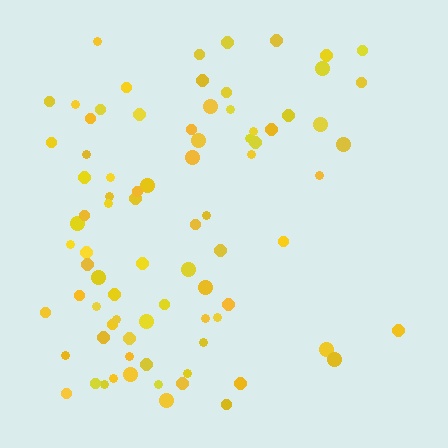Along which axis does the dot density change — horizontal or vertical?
Horizontal.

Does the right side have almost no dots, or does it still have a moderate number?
Still a moderate number, just noticeably fewer than the left.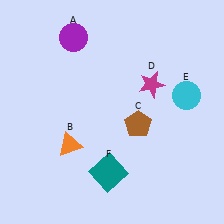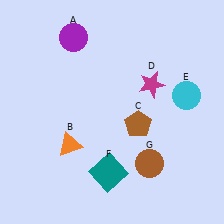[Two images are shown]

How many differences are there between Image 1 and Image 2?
There is 1 difference between the two images.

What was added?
A brown circle (G) was added in Image 2.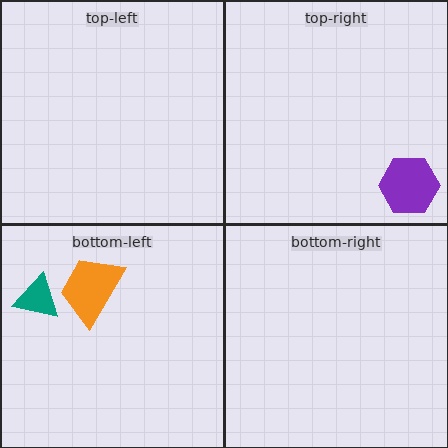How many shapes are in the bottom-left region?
2.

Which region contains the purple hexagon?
The top-right region.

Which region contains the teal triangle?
The bottom-left region.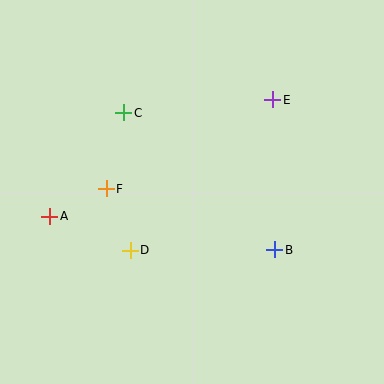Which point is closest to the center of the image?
Point D at (130, 250) is closest to the center.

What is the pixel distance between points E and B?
The distance between E and B is 150 pixels.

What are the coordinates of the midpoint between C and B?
The midpoint between C and B is at (199, 181).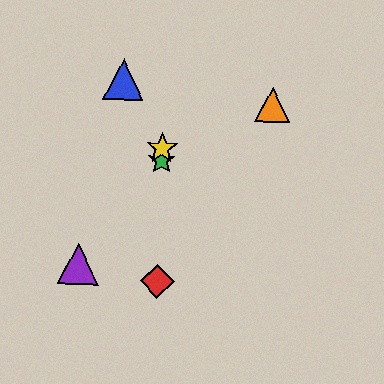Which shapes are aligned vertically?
The red diamond, the green star, the yellow star are aligned vertically.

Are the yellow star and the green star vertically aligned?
Yes, both are at x≈162.